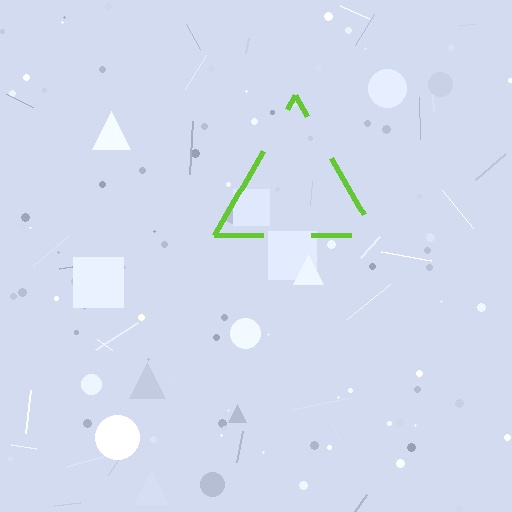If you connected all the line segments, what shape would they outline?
They would outline a triangle.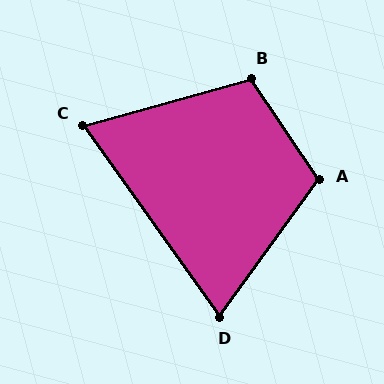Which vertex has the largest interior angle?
A, at approximately 110 degrees.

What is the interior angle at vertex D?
Approximately 72 degrees (acute).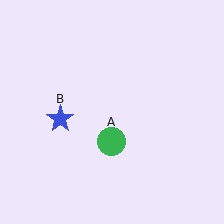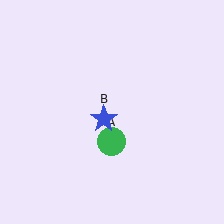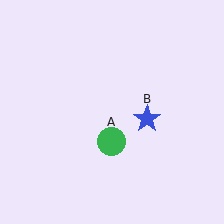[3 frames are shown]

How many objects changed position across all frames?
1 object changed position: blue star (object B).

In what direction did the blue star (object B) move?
The blue star (object B) moved right.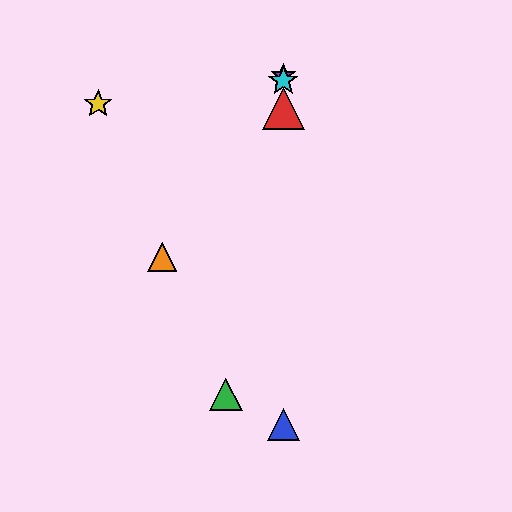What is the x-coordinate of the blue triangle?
The blue triangle is at x≈283.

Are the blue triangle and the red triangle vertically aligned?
Yes, both are at x≈283.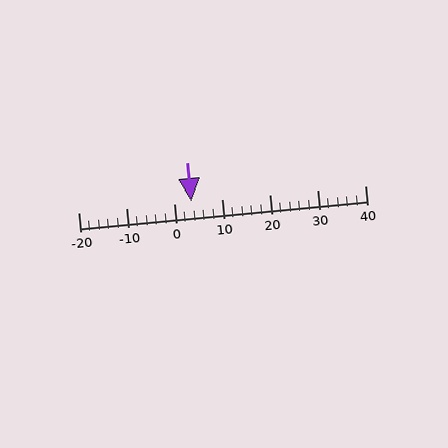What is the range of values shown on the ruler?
The ruler shows values from -20 to 40.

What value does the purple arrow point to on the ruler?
The purple arrow points to approximately 4.